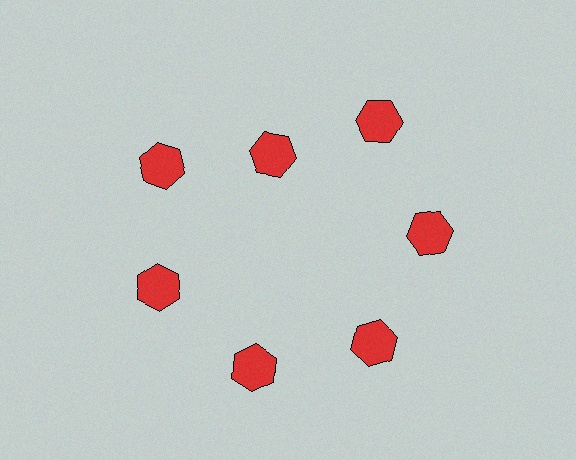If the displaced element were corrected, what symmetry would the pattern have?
It would have 7-fold rotational symmetry — the pattern would map onto itself every 51 degrees.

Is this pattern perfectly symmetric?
No. The 7 red hexagons are arranged in a ring, but one element near the 12 o'clock position is pulled inward toward the center, breaking the 7-fold rotational symmetry.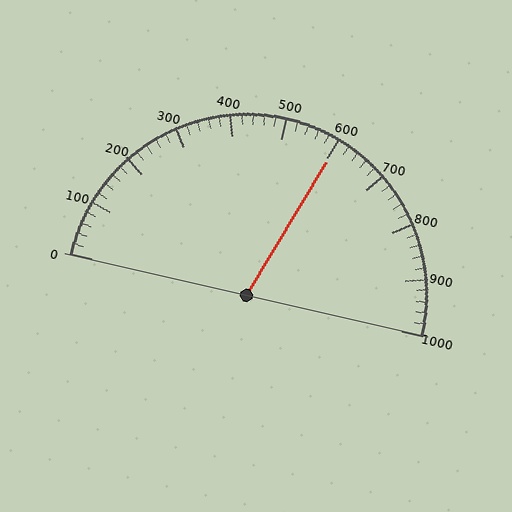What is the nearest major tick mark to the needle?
The nearest major tick mark is 600.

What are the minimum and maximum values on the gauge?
The gauge ranges from 0 to 1000.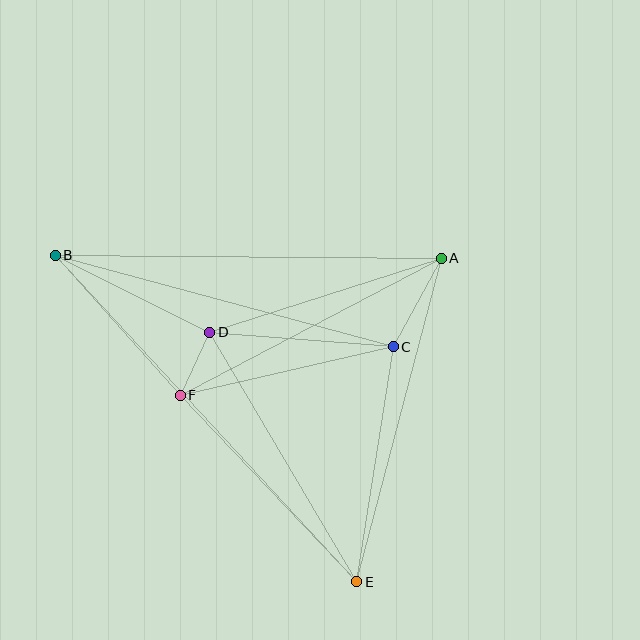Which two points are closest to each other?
Points D and F are closest to each other.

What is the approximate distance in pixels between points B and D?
The distance between B and D is approximately 173 pixels.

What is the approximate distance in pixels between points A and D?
The distance between A and D is approximately 243 pixels.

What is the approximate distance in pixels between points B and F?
The distance between B and F is approximately 187 pixels.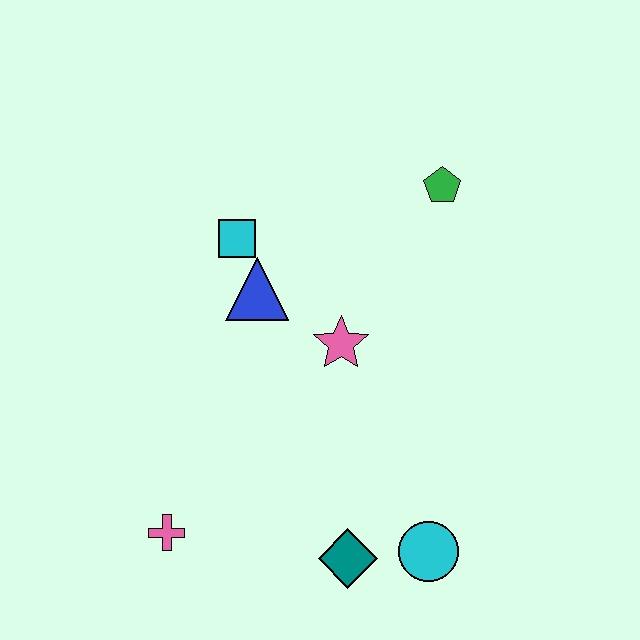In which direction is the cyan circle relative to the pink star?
The cyan circle is below the pink star.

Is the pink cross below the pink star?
Yes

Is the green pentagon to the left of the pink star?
No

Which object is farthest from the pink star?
The pink cross is farthest from the pink star.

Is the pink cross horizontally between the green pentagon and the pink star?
No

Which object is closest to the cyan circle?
The teal diamond is closest to the cyan circle.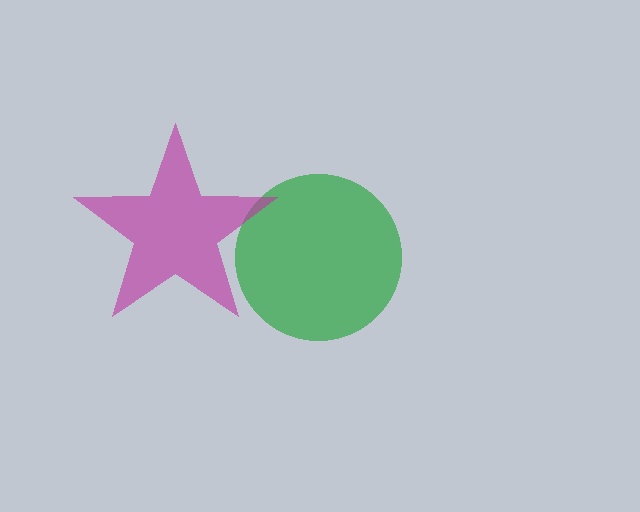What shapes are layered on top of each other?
The layered shapes are: a green circle, a magenta star.